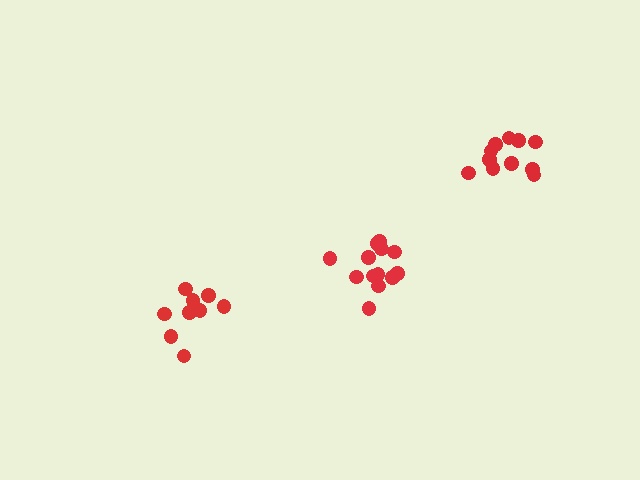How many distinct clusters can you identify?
There are 3 distinct clusters.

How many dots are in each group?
Group 1: 11 dots, Group 2: 10 dots, Group 3: 13 dots (34 total).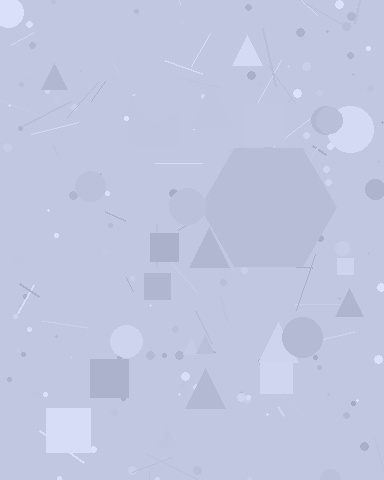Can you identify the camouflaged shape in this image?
The camouflaged shape is a hexagon.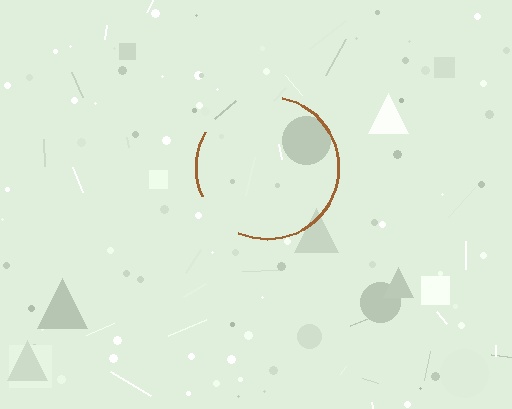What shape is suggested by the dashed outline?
The dashed outline suggests a circle.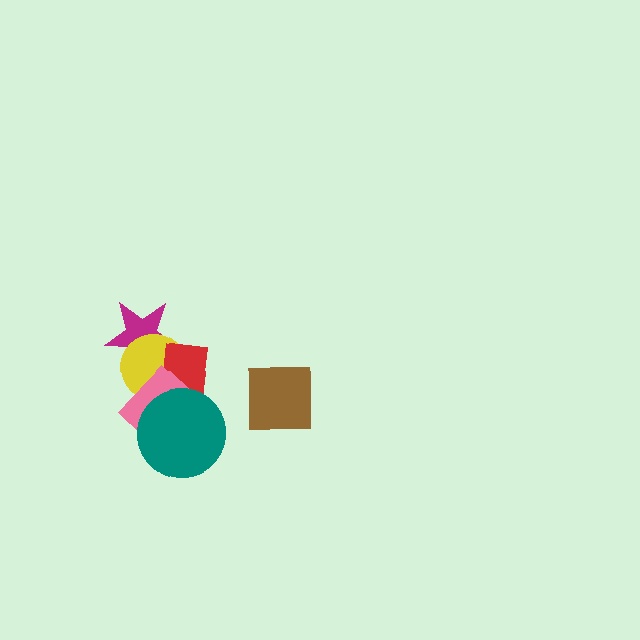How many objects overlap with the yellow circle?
3 objects overlap with the yellow circle.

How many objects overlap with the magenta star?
2 objects overlap with the magenta star.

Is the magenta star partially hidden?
Yes, it is partially covered by another shape.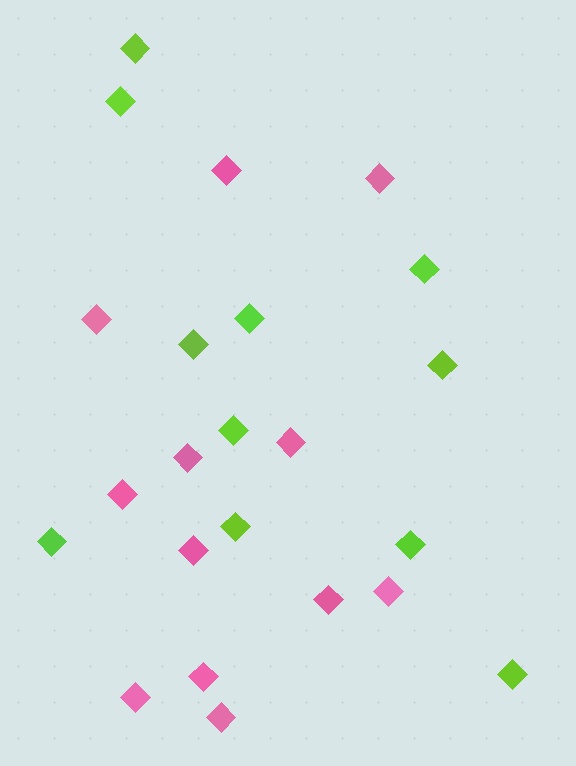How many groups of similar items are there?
There are 2 groups: one group of lime diamonds (11) and one group of pink diamonds (12).